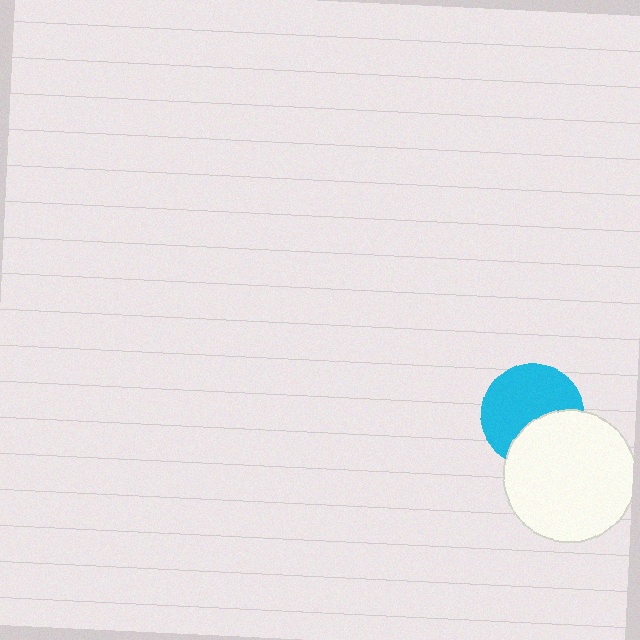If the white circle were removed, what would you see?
You would see the complete cyan circle.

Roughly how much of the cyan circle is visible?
About half of it is visible (roughly 63%).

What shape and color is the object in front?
The object in front is a white circle.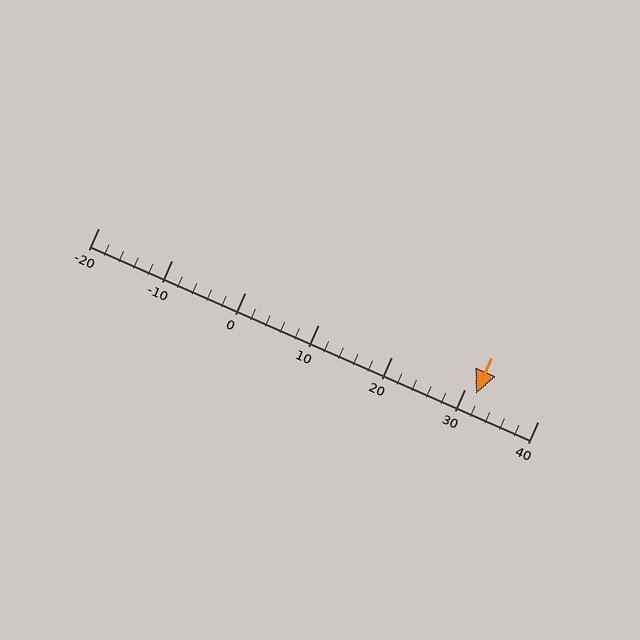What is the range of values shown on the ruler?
The ruler shows values from -20 to 40.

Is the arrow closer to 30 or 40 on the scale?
The arrow is closer to 30.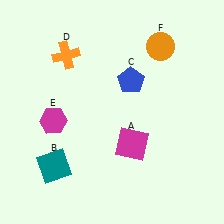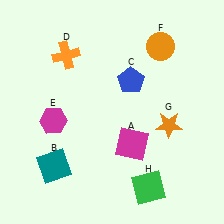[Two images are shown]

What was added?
An orange star (G), a green square (H) were added in Image 2.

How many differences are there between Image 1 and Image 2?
There are 2 differences between the two images.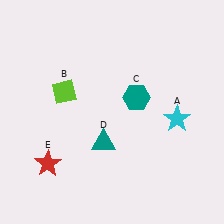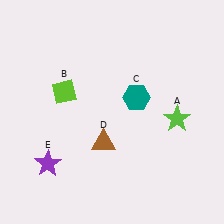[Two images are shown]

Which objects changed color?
A changed from cyan to lime. D changed from teal to brown. E changed from red to purple.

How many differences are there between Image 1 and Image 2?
There are 3 differences between the two images.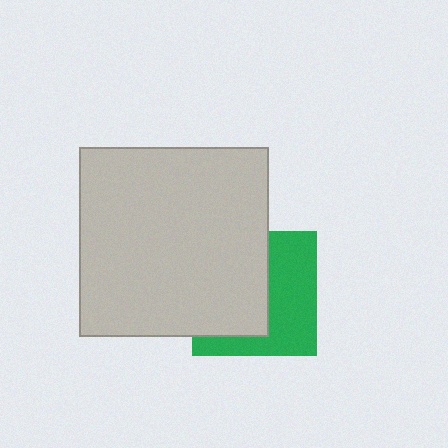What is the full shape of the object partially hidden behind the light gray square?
The partially hidden object is a green square.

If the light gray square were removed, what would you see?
You would see the complete green square.